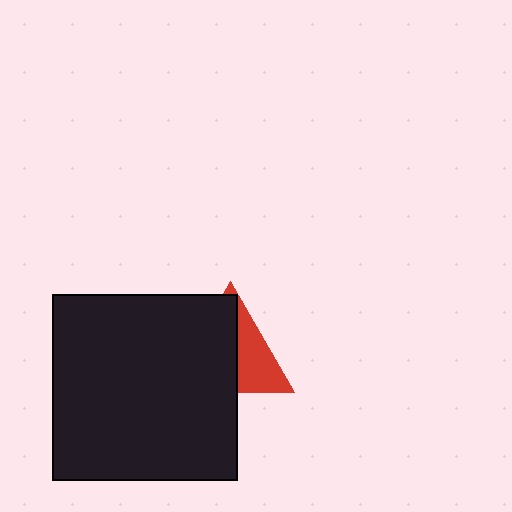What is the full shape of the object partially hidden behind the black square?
The partially hidden object is a red triangle.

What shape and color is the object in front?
The object in front is a black square.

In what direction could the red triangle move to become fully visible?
The red triangle could move right. That would shift it out from behind the black square entirely.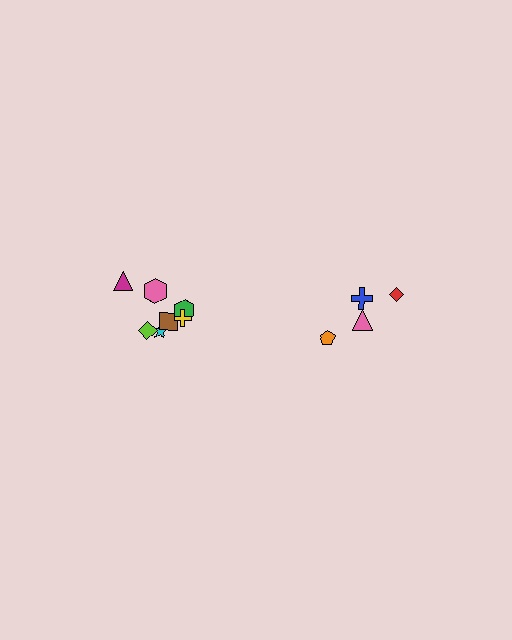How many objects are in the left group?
There are 7 objects.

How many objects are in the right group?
There are 4 objects.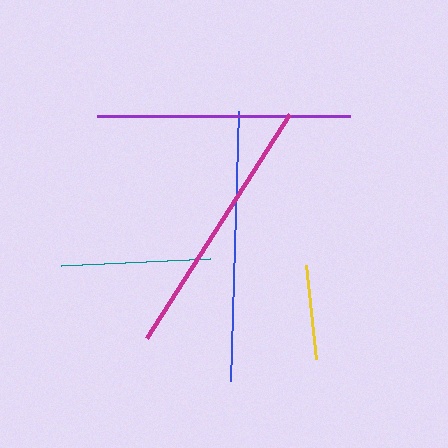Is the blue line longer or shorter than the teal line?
The blue line is longer than the teal line.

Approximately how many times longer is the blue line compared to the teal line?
The blue line is approximately 1.8 times the length of the teal line.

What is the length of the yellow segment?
The yellow segment is approximately 95 pixels long.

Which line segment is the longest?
The blue line is the longest at approximately 270 pixels.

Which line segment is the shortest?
The yellow line is the shortest at approximately 95 pixels.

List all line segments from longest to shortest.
From longest to shortest: blue, magenta, purple, teal, yellow.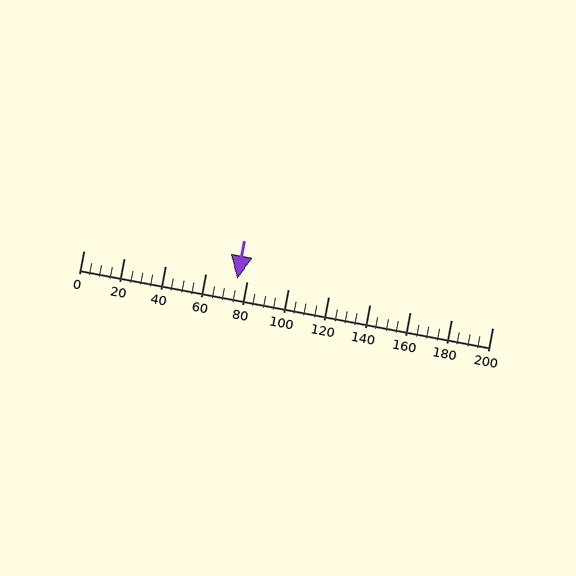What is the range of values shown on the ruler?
The ruler shows values from 0 to 200.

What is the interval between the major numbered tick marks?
The major tick marks are spaced 20 units apart.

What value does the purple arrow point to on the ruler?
The purple arrow points to approximately 75.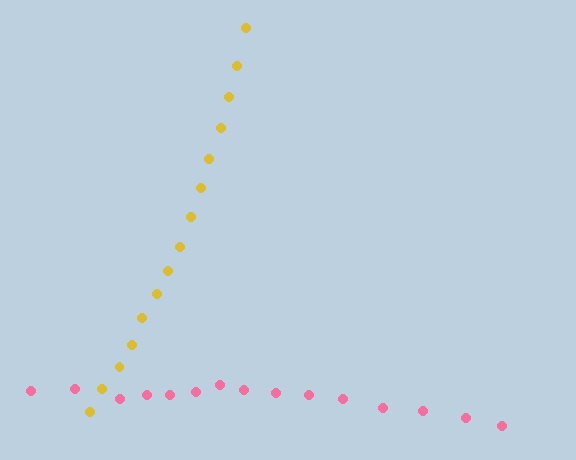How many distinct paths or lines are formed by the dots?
There are 2 distinct paths.